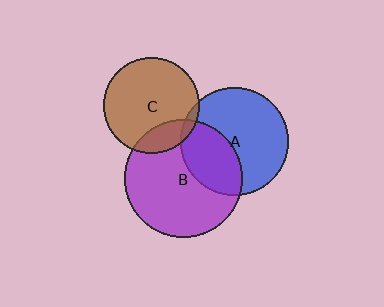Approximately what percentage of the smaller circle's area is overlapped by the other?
Approximately 20%.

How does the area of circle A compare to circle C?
Approximately 1.3 times.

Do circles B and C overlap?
Yes.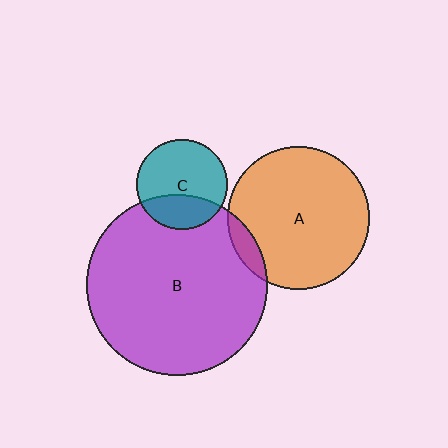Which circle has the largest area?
Circle B (purple).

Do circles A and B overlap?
Yes.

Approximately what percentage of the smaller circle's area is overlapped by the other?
Approximately 10%.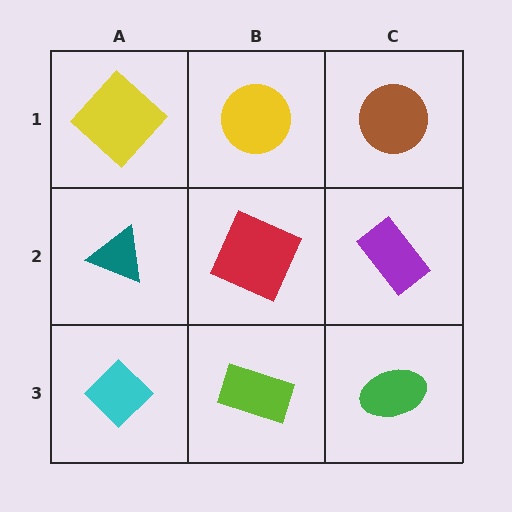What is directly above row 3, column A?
A teal triangle.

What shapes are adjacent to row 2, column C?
A brown circle (row 1, column C), a green ellipse (row 3, column C), a red square (row 2, column B).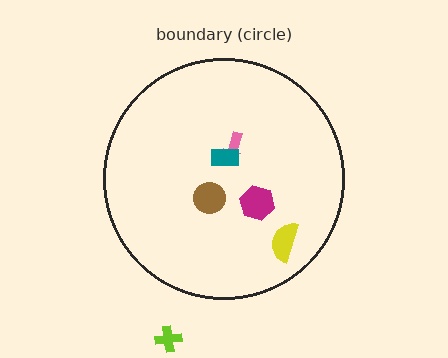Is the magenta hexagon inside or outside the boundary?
Inside.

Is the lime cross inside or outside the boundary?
Outside.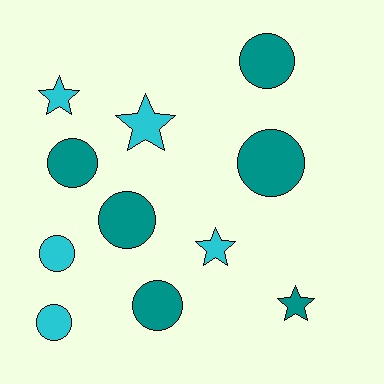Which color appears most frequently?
Teal, with 6 objects.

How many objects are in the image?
There are 11 objects.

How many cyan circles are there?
There are 2 cyan circles.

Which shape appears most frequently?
Circle, with 7 objects.